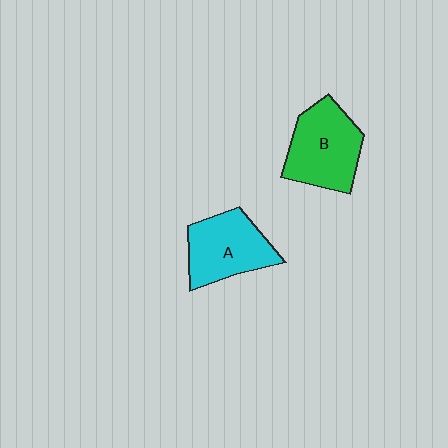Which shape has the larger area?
Shape B (green).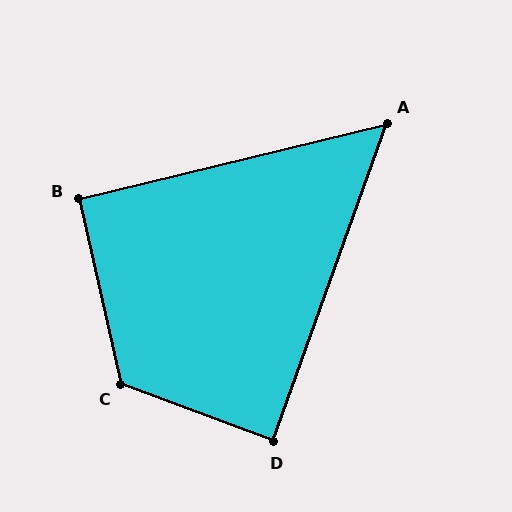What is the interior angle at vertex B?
Approximately 91 degrees (approximately right).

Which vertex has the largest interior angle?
C, at approximately 123 degrees.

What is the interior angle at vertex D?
Approximately 89 degrees (approximately right).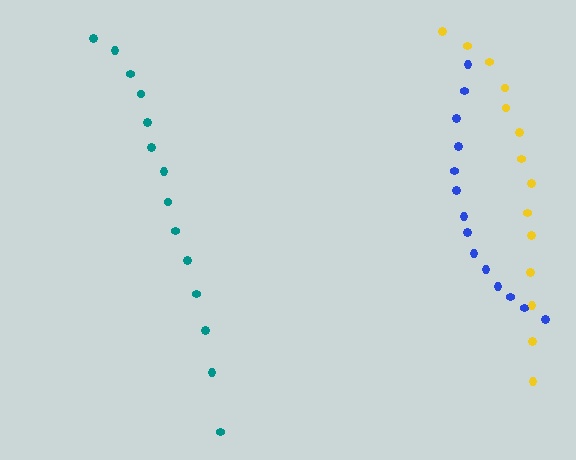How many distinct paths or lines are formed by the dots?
There are 3 distinct paths.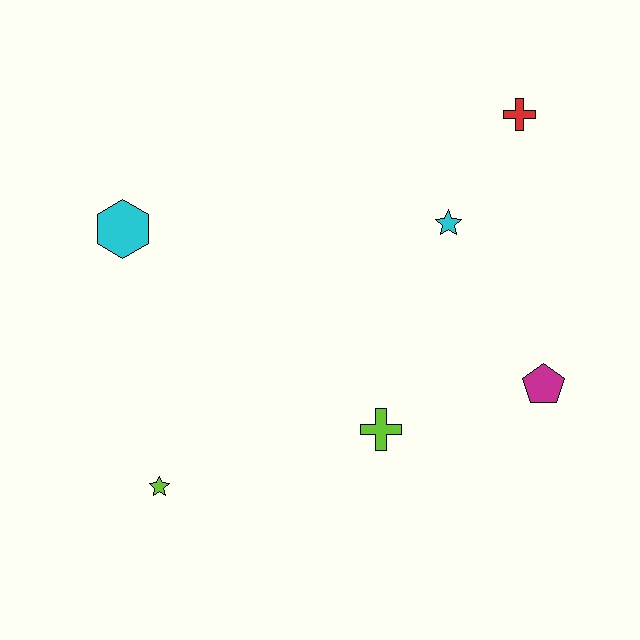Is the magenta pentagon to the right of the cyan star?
Yes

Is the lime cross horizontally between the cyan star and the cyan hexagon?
Yes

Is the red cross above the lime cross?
Yes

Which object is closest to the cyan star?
The red cross is closest to the cyan star.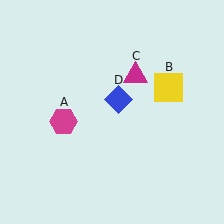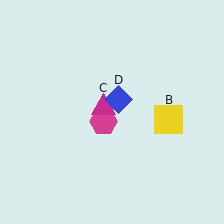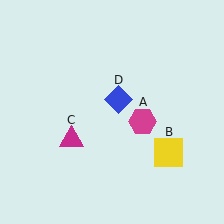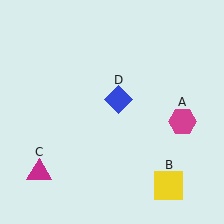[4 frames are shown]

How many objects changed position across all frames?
3 objects changed position: magenta hexagon (object A), yellow square (object B), magenta triangle (object C).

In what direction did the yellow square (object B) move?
The yellow square (object B) moved down.